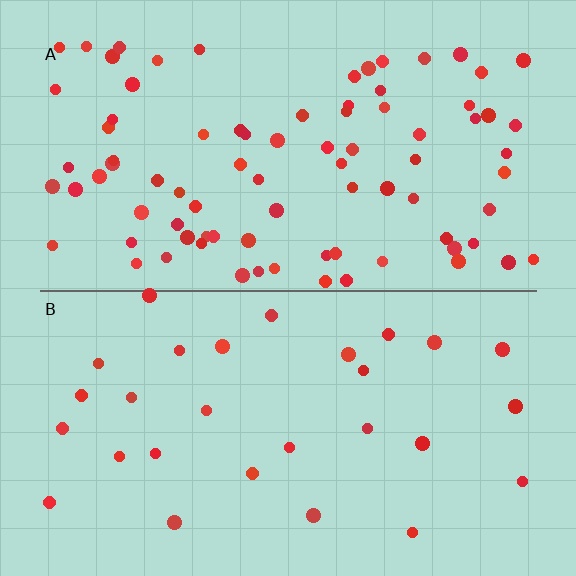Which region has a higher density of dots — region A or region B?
A (the top).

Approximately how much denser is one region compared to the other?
Approximately 2.9× — region A over region B.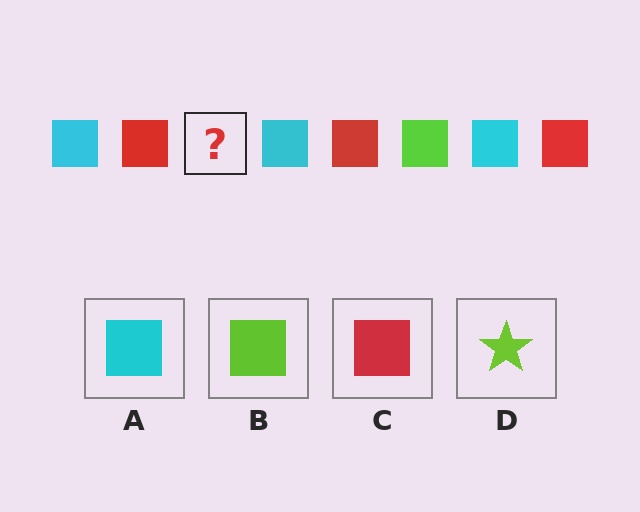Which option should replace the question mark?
Option B.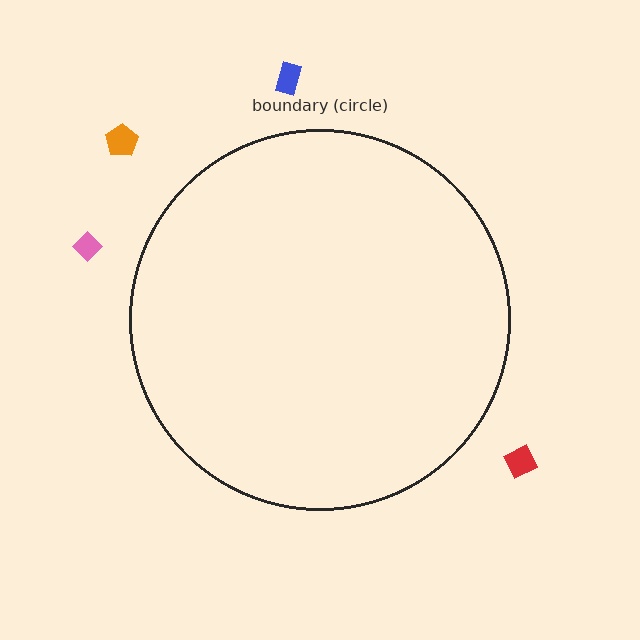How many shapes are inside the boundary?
0 inside, 4 outside.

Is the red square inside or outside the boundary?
Outside.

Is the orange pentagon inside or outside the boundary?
Outside.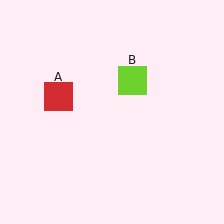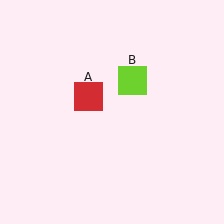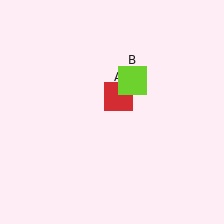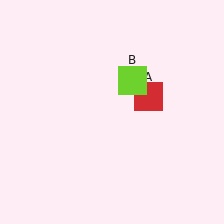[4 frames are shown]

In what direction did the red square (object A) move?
The red square (object A) moved right.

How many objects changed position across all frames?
1 object changed position: red square (object A).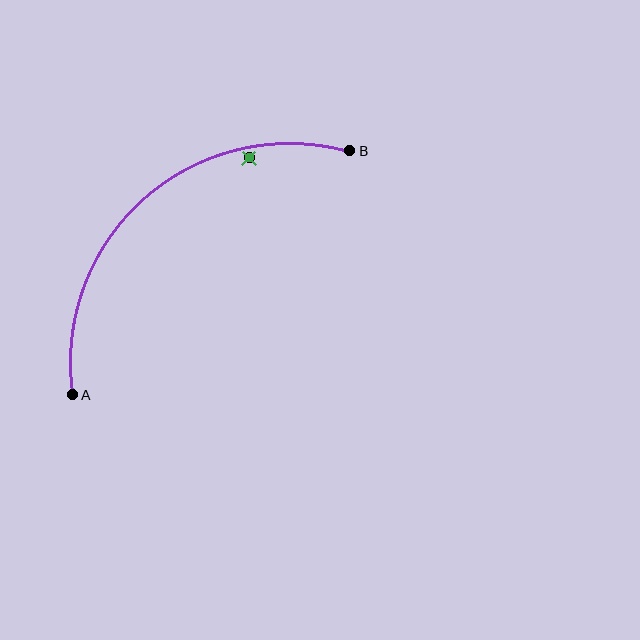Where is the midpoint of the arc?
The arc midpoint is the point on the curve farthest from the straight line joining A and B. It sits above and to the left of that line.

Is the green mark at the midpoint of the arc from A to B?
No — the green mark does not lie on the arc at all. It sits slightly inside the curve.